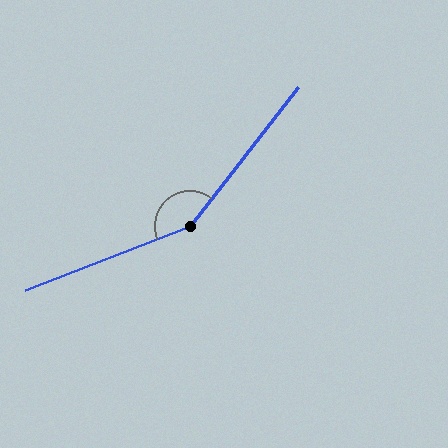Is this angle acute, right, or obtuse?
It is obtuse.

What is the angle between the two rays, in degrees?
Approximately 149 degrees.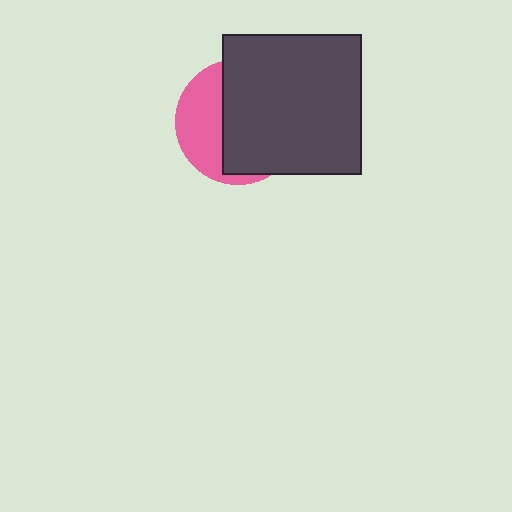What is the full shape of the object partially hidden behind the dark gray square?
The partially hidden object is a pink circle.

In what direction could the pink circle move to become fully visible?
The pink circle could move left. That would shift it out from behind the dark gray square entirely.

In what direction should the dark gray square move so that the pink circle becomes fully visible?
The dark gray square should move right. That is the shortest direction to clear the overlap and leave the pink circle fully visible.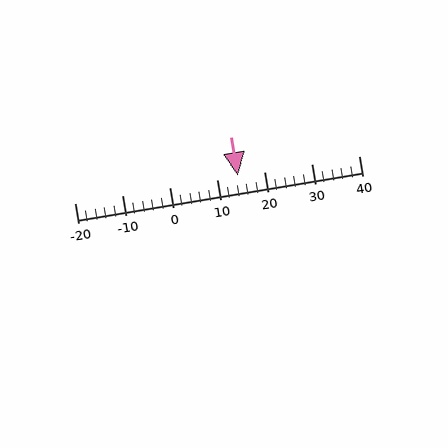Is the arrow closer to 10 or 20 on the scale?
The arrow is closer to 10.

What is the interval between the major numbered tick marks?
The major tick marks are spaced 10 units apart.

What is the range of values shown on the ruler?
The ruler shows values from -20 to 40.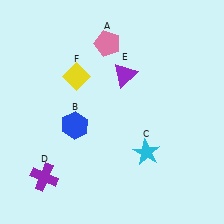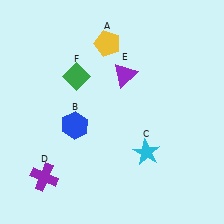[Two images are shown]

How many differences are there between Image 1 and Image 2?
There are 2 differences between the two images.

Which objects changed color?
A changed from pink to yellow. F changed from yellow to green.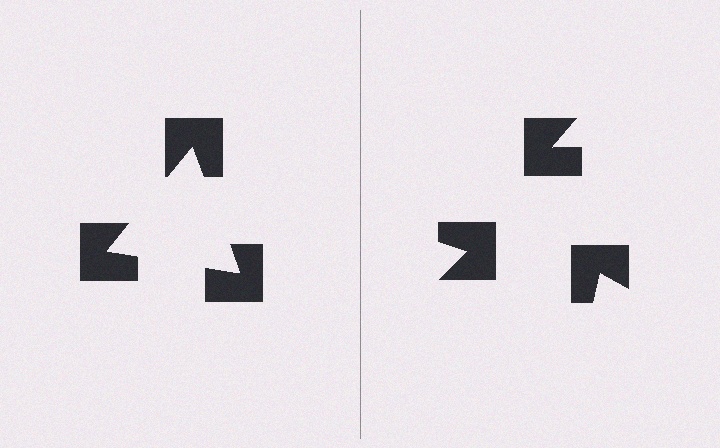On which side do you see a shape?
An illusory triangle appears on the left side. On the right side the wedge cuts are rotated, so no coherent shape forms.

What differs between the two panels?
The notched squares are positioned identically on both sides; only the wedge orientations differ. On the left they align to a triangle; on the right they are misaligned.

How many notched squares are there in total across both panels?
6 — 3 on each side.